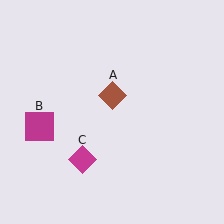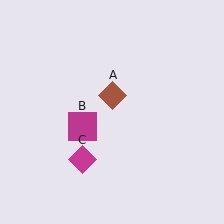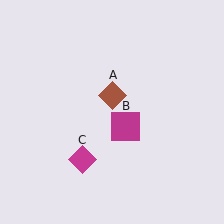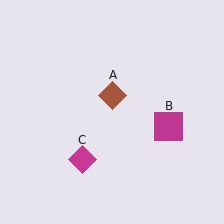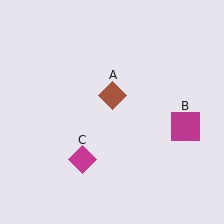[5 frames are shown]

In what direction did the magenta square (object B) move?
The magenta square (object B) moved right.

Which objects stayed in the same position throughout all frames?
Brown diamond (object A) and magenta diamond (object C) remained stationary.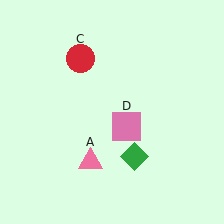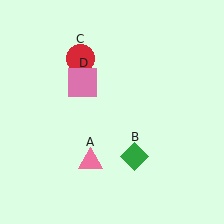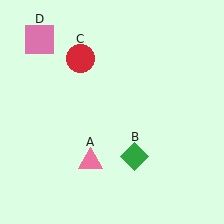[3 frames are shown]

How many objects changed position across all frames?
1 object changed position: pink square (object D).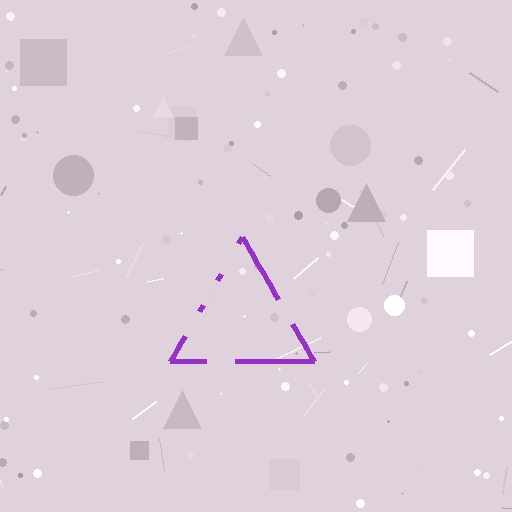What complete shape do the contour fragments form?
The contour fragments form a triangle.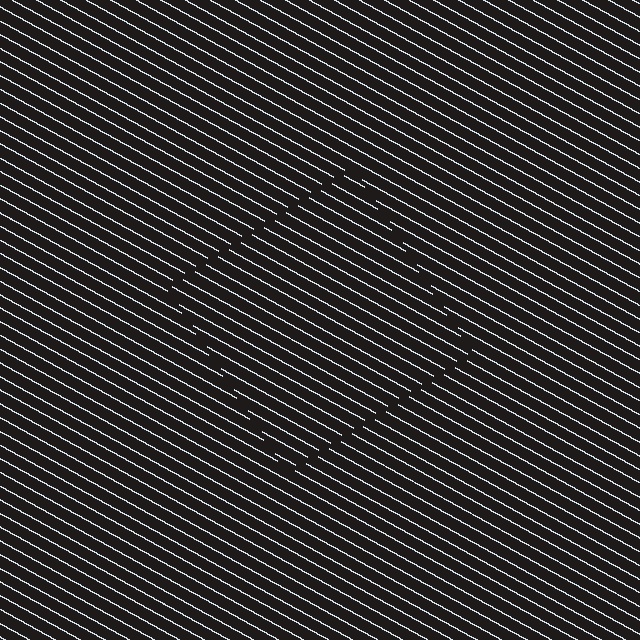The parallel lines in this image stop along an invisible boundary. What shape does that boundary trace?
An illusory square. The interior of the shape contains the same grating, shifted by half a period — the contour is defined by the phase discontinuity where line-ends from the inner and outer gratings abut.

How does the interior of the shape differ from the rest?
The interior of the shape contains the same grating, shifted by half a period — the contour is defined by the phase discontinuity where line-ends from the inner and outer gratings abut.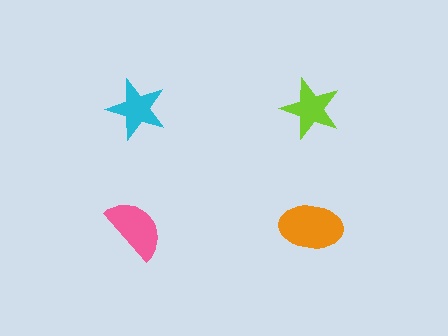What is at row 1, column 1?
A cyan star.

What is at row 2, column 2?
An orange ellipse.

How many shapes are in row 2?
2 shapes.